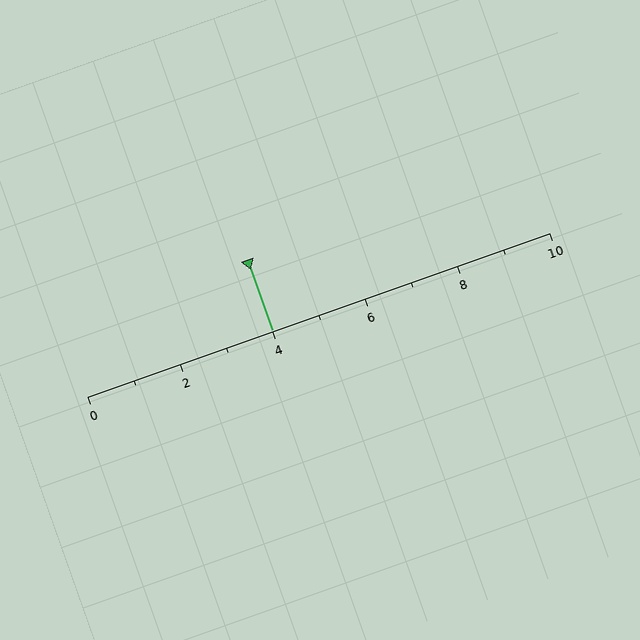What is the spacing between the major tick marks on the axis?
The major ticks are spaced 2 apart.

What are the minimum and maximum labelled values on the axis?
The axis runs from 0 to 10.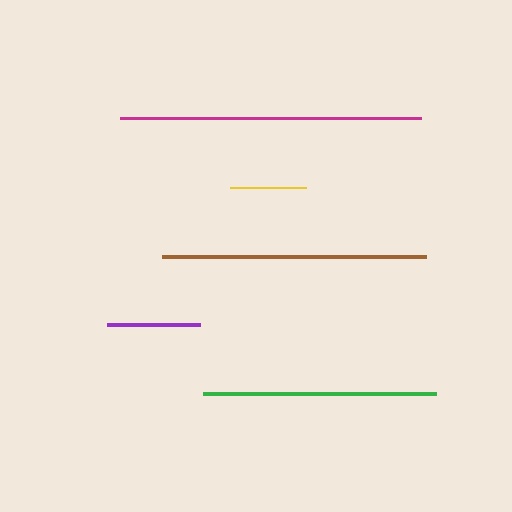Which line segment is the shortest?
The yellow line is the shortest at approximately 75 pixels.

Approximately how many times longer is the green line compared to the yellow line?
The green line is approximately 3.1 times the length of the yellow line.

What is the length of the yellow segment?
The yellow segment is approximately 75 pixels long.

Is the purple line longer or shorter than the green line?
The green line is longer than the purple line.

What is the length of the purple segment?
The purple segment is approximately 93 pixels long.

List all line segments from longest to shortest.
From longest to shortest: magenta, brown, green, purple, yellow.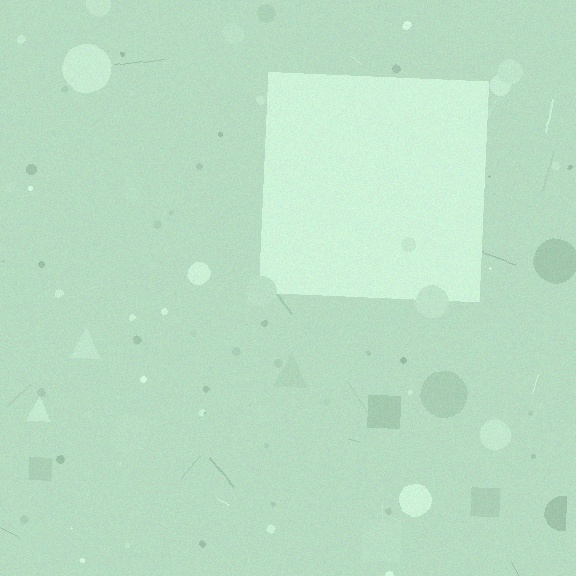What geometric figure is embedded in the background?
A square is embedded in the background.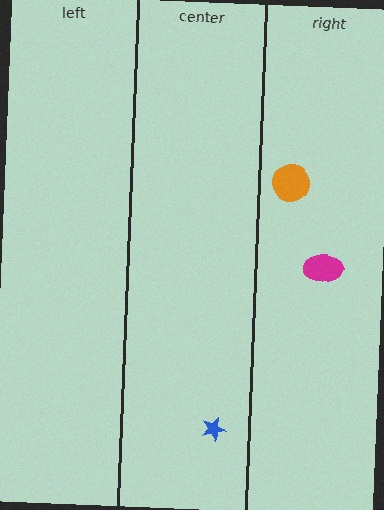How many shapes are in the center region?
1.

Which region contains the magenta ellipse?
The right region.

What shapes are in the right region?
The orange circle, the magenta ellipse.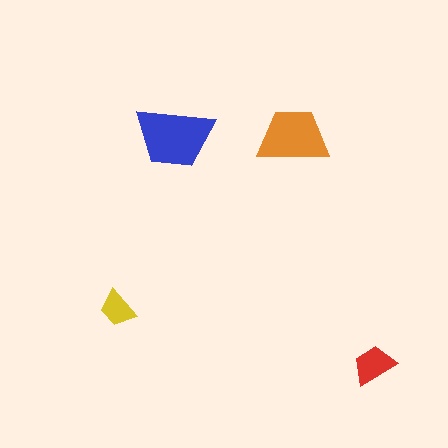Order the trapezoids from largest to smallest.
the blue one, the orange one, the red one, the yellow one.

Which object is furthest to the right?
The red trapezoid is rightmost.